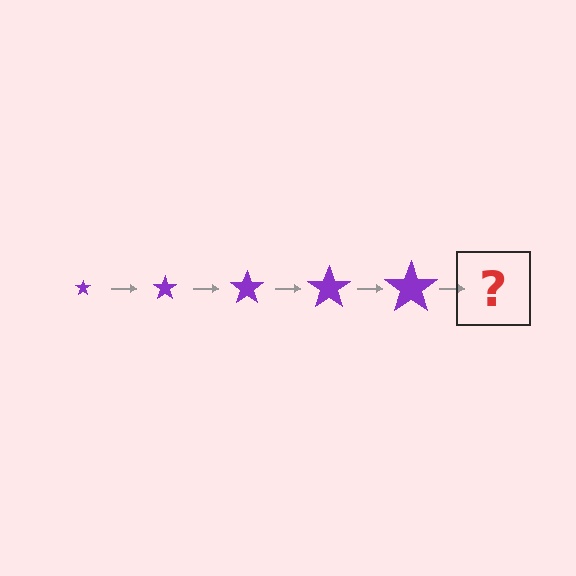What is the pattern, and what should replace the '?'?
The pattern is that the star gets progressively larger each step. The '?' should be a purple star, larger than the previous one.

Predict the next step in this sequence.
The next step is a purple star, larger than the previous one.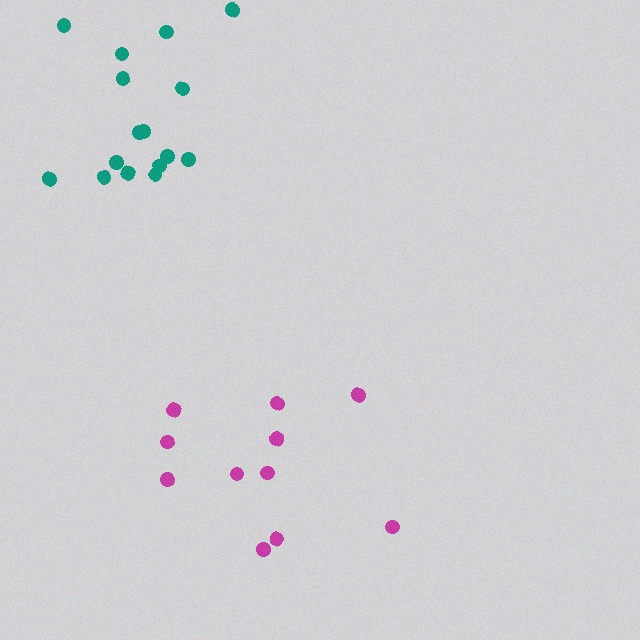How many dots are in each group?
Group 1: 11 dots, Group 2: 16 dots (27 total).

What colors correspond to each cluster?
The clusters are colored: magenta, teal.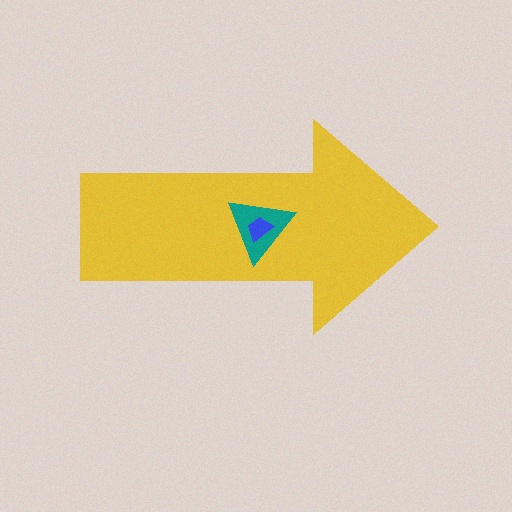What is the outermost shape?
The yellow arrow.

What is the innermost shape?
The blue trapezoid.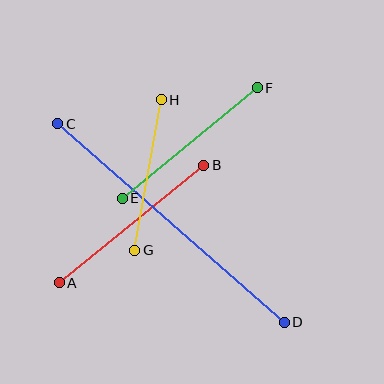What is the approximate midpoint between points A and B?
The midpoint is at approximately (132, 224) pixels.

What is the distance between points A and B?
The distance is approximately 186 pixels.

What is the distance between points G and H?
The distance is approximately 153 pixels.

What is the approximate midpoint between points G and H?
The midpoint is at approximately (148, 175) pixels.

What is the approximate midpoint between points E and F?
The midpoint is at approximately (190, 143) pixels.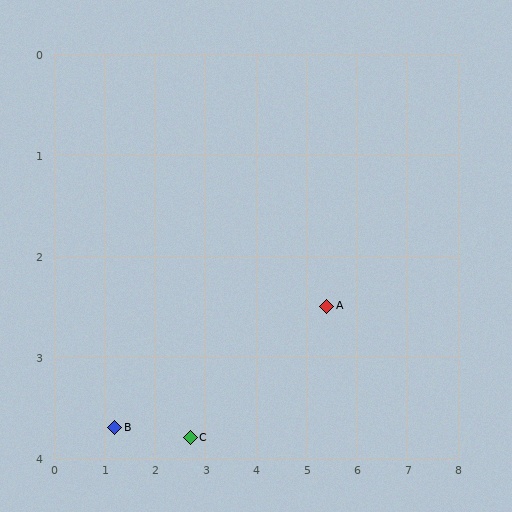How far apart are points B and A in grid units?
Points B and A are about 4.4 grid units apart.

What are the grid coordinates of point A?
Point A is at approximately (5.4, 2.5).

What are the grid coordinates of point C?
Point C is at approximately (2.7, 3.8).